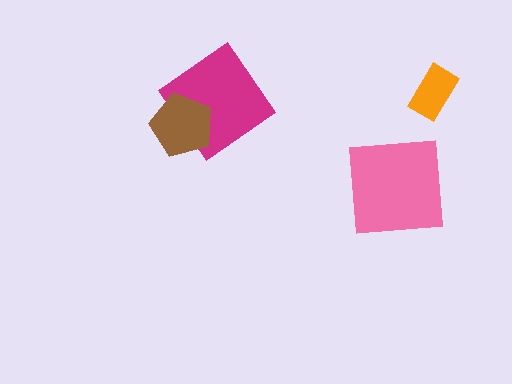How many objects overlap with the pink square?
0 objects overlap with the pink square.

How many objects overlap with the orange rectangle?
0 objects overlap with the orange rectangle.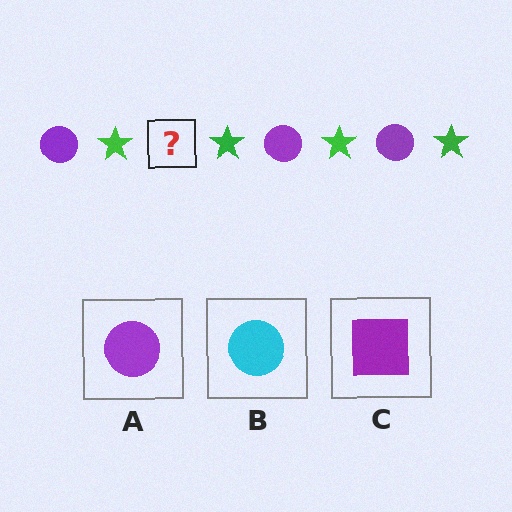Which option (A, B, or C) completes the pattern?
A.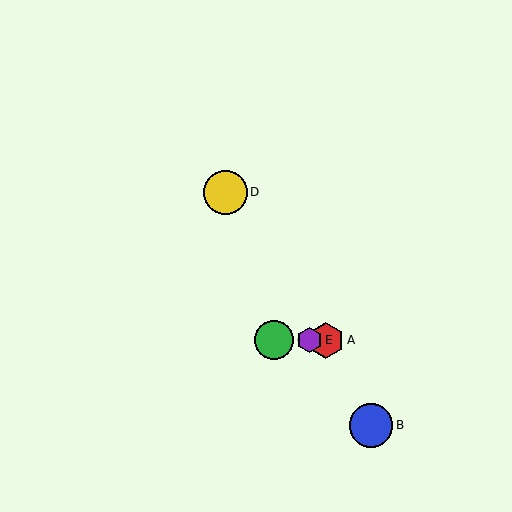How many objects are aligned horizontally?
3 objects (A, C, E) are aligned horizontally.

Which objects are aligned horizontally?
Objects A, C, E are aligned horizontally.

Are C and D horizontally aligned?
No, C is at y≈340 and D is at y≈192.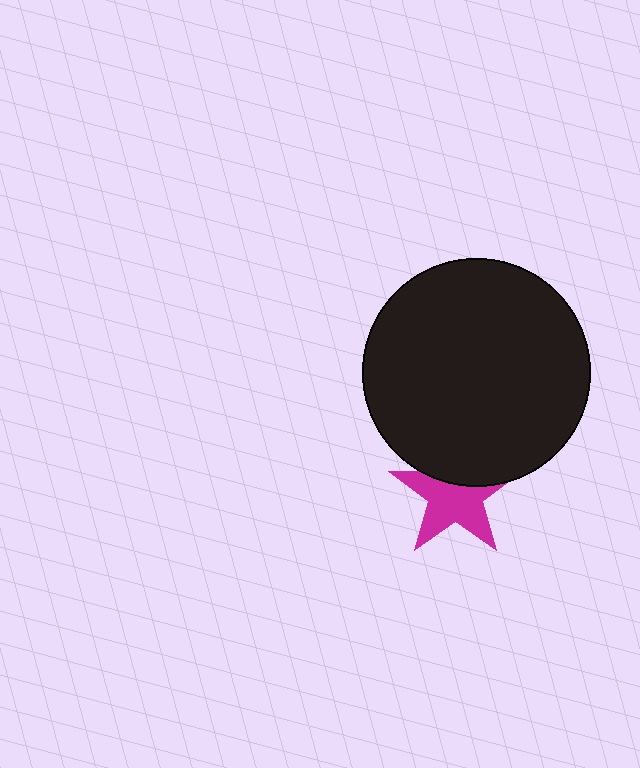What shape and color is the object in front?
The object in front is a black circle.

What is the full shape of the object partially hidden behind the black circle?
The partially hidden object is a magenta star.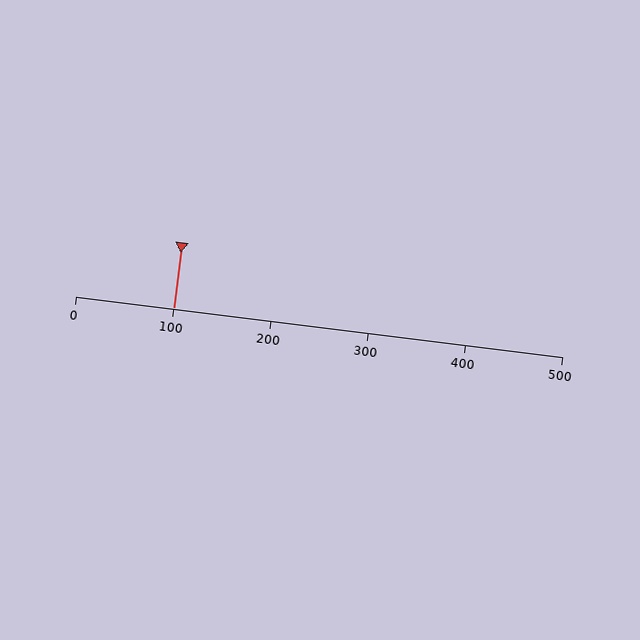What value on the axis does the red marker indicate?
The marker indicates approximately 100.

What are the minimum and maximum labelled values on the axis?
The axis runs from 0 to 500.